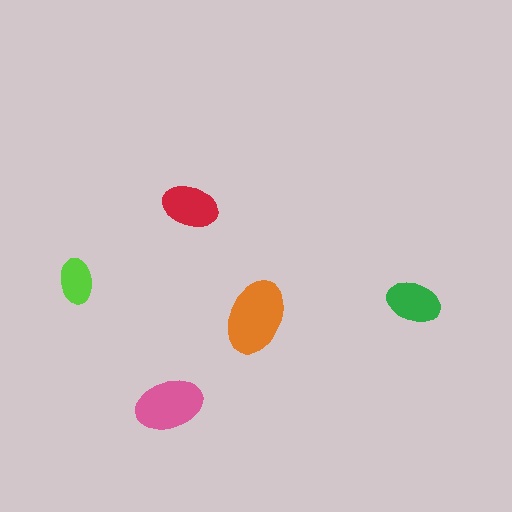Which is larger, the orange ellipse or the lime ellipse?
The orange one.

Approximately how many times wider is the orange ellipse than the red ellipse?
About 1.5 times wider.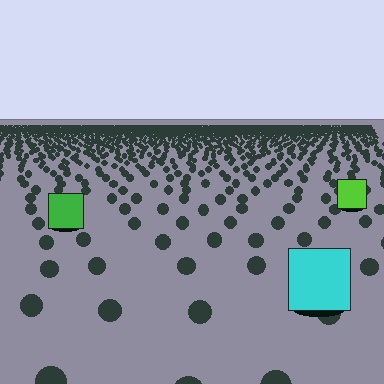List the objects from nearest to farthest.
From nearest to farthest: the cyan square, the green square, the lime square.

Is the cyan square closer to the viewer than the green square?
Yes. The cyan square is closer — you can tell from the texture gradient: the ground texture is coarser near it.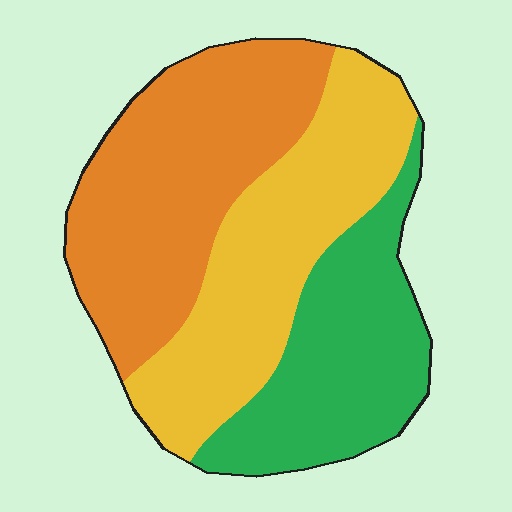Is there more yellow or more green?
Yellow.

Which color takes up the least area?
Green, at roughly 30%.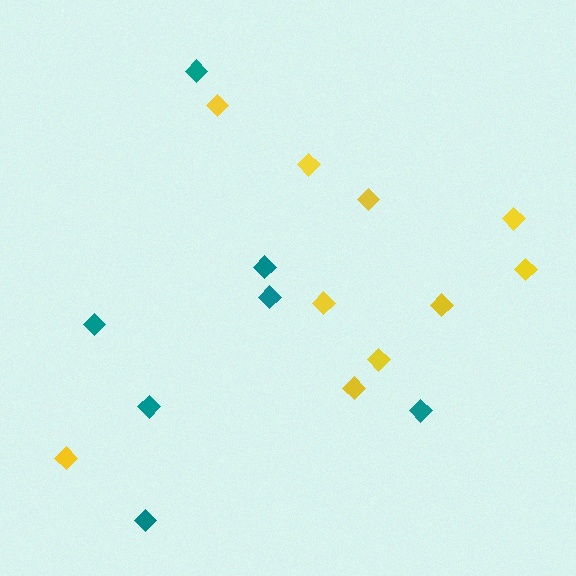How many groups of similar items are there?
There are 2 groups: one group of teal diamonds (7) and one group of yellow diamonds (10).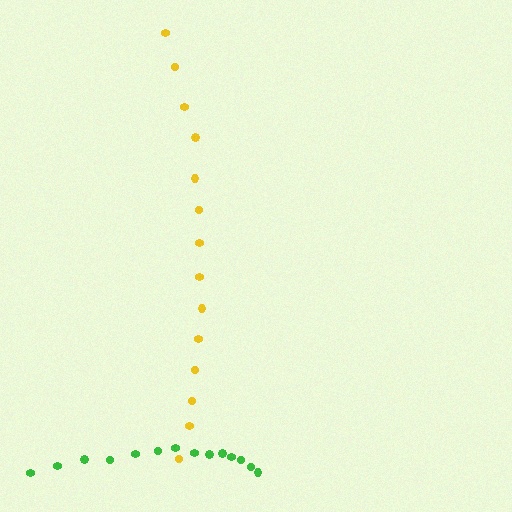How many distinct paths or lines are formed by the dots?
There are 2 distinct paths.